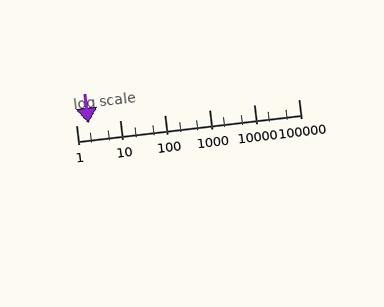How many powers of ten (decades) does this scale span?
The scale spans 5 decades, from 1 to 100000.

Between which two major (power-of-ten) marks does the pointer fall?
The pointer is between 1 and 10.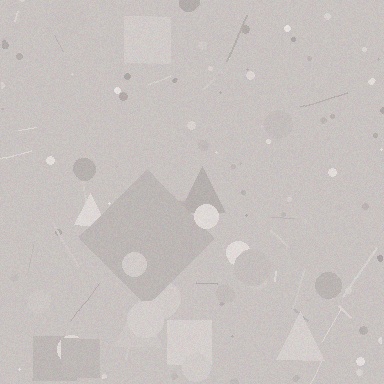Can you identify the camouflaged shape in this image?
The camouflaged shape is a diamond.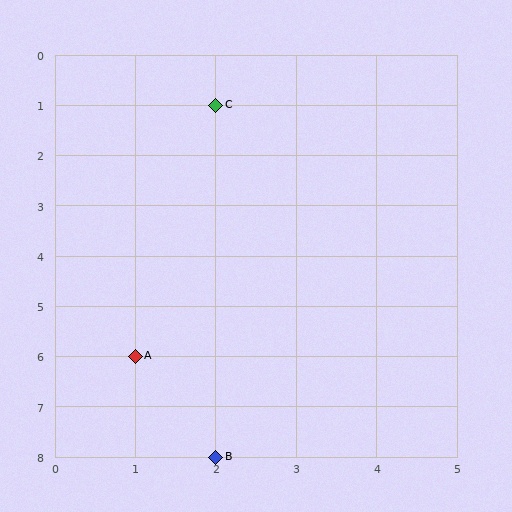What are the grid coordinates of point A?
Point A is at grid coordinates (1, 6).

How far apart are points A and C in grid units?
Points A and C are 1 column and 5 rows apart (about 5.1 grid units diagonally).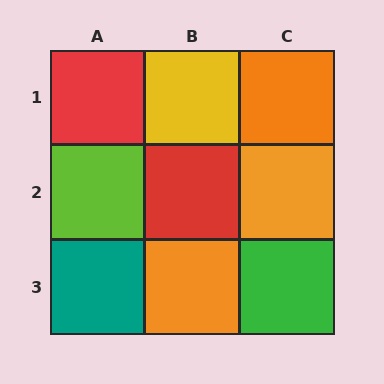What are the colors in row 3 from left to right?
Teal, orange, green.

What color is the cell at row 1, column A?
Red.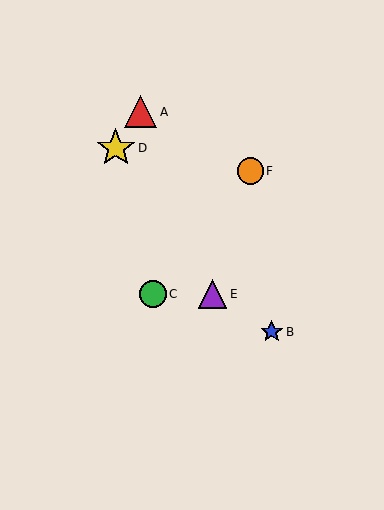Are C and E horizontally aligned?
Yes, both are at y≈294.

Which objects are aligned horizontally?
Objects C, E are aligned horizontally.